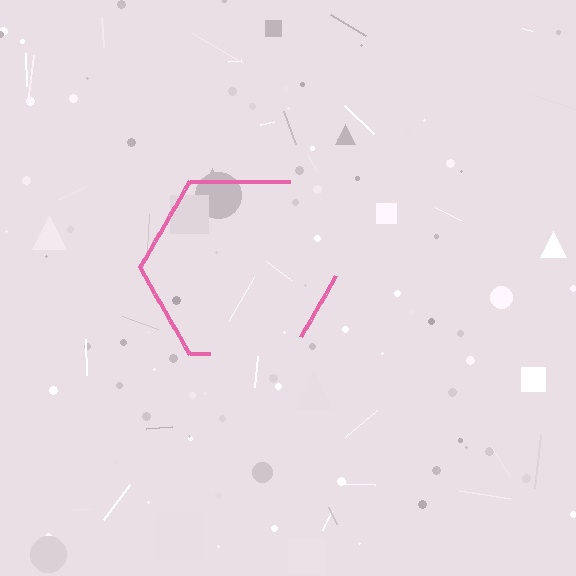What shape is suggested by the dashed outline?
The dashed outline suggests a hexagon.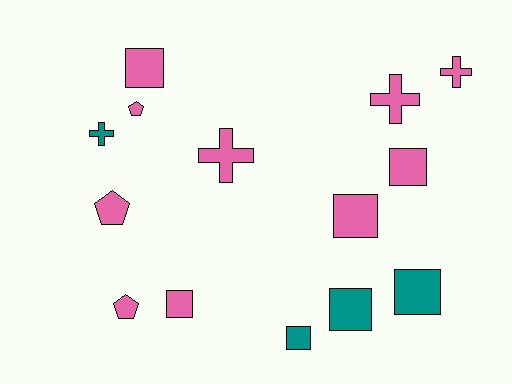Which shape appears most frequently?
Square, with 7 objects.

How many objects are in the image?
There are 14 objects.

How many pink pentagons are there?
There are 3 pink pentagons.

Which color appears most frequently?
Pink, with 10 objects.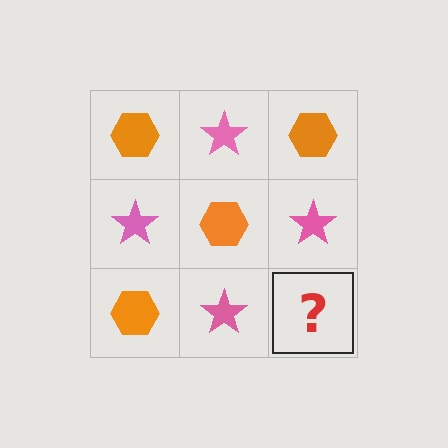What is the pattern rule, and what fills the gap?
The rule is that it alternates orange hexagon and pink star in a checkerboard pattern. The gap should be filled with an orange hexagon.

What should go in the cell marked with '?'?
The missing cell should contain an orange hexagon.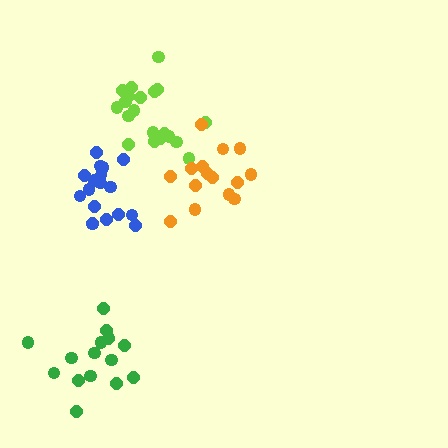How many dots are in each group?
Group 1: 20 dots, Group 2: 18 dots, Group 3: 15 dots, Group 4: 16 dots (69 total).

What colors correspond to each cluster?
The clusters are colored: lime, blue, orange, green.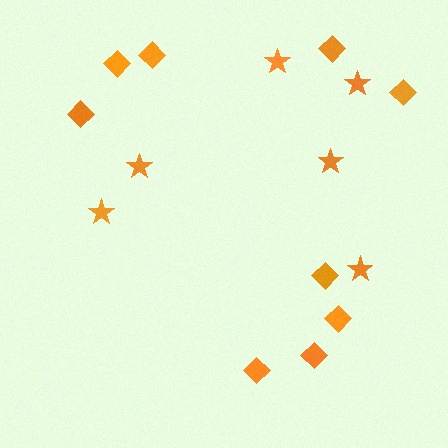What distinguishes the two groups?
There are 2 groups: one group of stars (6) and one group of diamonds (9).